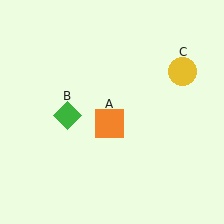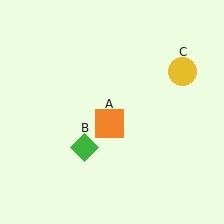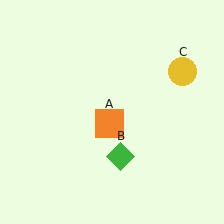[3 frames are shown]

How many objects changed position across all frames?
1 object changed position: green diamond (object B).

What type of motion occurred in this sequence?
The green diamond (object B) rotated counterclockwise around the center of the scene.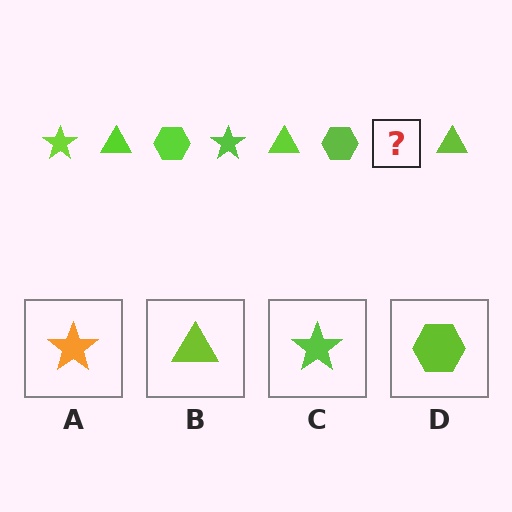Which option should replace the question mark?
Option C.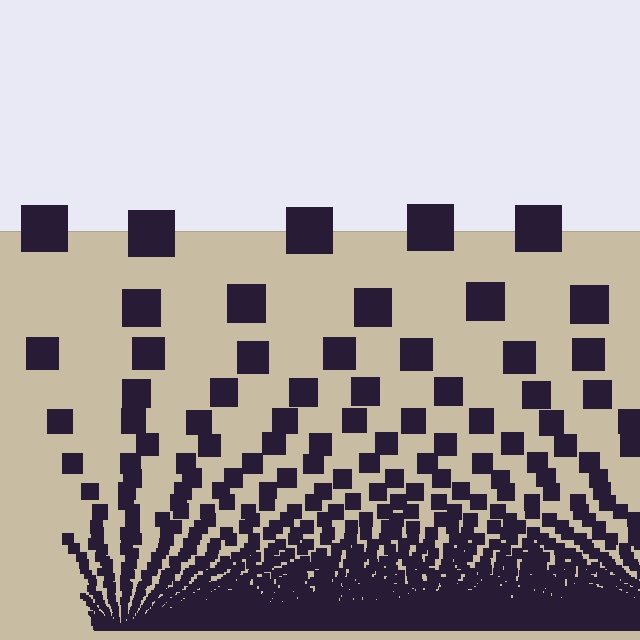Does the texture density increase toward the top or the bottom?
Density increases toward the bottom.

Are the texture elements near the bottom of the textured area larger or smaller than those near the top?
Smaller. The gradient is inverted — elements near the bottom are smaller and denser.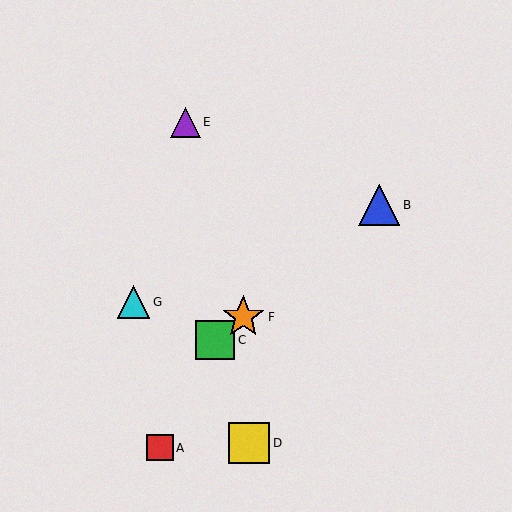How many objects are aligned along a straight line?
3 objects (B, C, F) are aligned along a straight line.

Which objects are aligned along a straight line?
Objects B, C, F are aligned along a straight line.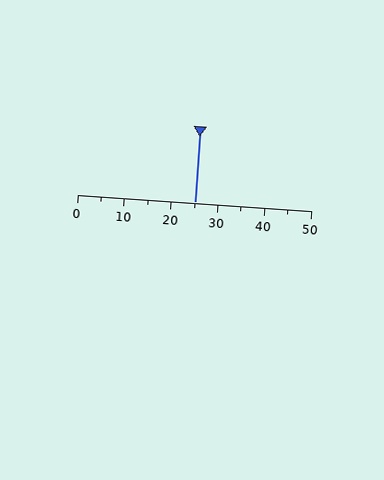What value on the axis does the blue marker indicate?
The marker indicates approximately 25.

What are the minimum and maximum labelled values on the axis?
The axis runs from 0 to 50.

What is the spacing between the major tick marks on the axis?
The major ticks are spaced 10 apart.